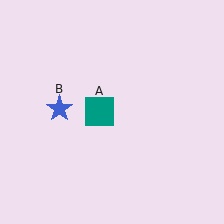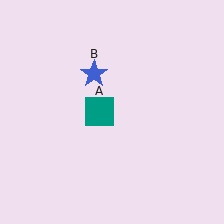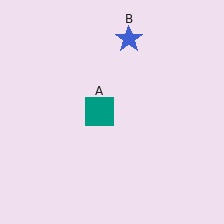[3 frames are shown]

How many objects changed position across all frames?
1 object changed position: blue star (object B).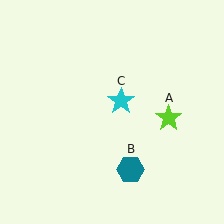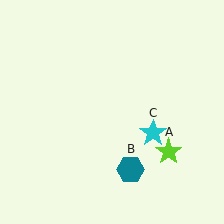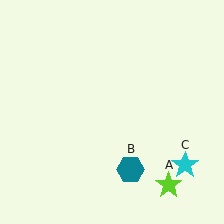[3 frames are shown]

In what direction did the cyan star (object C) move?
The cyan star (object C) moved down and to the right.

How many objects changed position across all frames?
2 objects changed position: lime star (object A), cyan star (object C).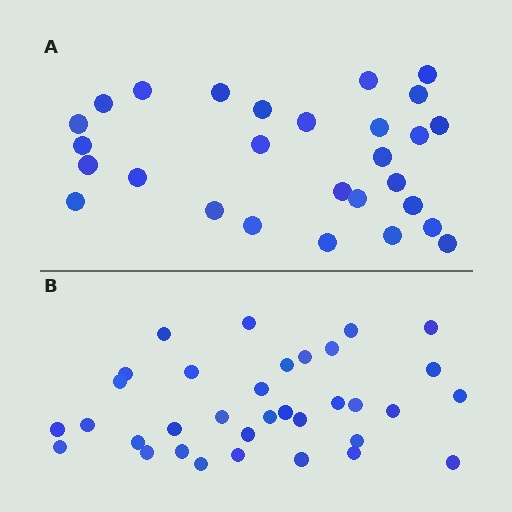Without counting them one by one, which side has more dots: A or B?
Region B (the bottom region) has more dots.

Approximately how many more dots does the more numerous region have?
Region B has about 6 more dots than region A.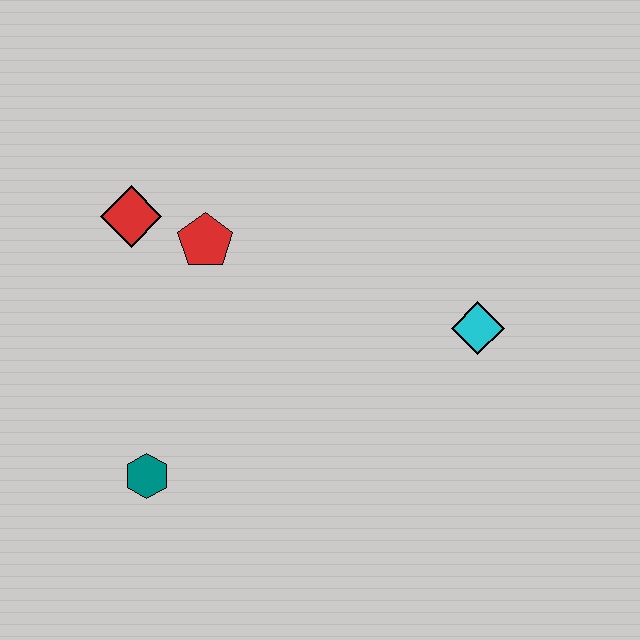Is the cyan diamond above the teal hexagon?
Yes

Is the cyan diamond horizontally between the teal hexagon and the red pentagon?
No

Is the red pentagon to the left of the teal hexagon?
No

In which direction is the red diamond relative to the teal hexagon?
The red diamond is above the teal hexagon.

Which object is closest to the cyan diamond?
The red pentagon is closest to the cyan diamond.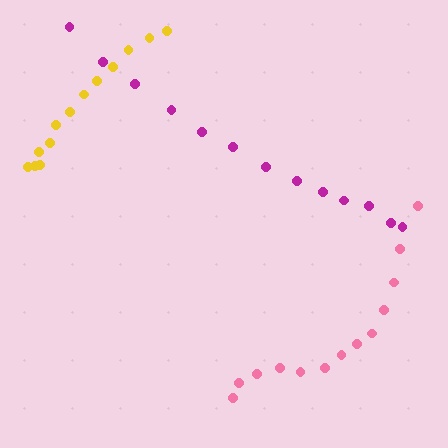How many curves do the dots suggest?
There are 3 distinct paths.